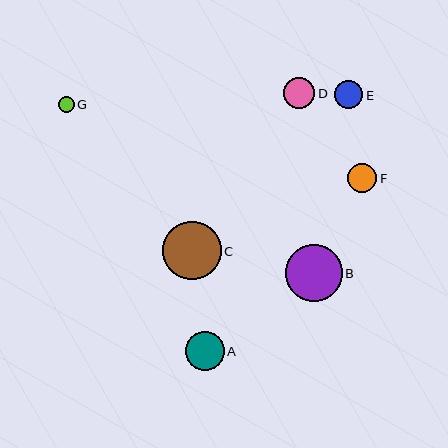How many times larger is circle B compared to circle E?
Circle B is approximately 2.0 times the size of circle E.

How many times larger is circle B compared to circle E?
Circle B is approximately 2.0 times the size of circle E.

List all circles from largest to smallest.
From largest to smallest: C, B, A, D, F, E, G.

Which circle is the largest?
Circle C is the largest with a size of approximately 58 pixels.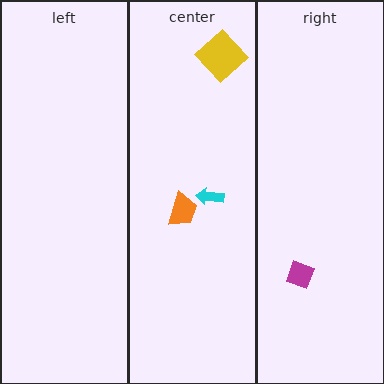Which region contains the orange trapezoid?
The center region.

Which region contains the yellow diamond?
The center region.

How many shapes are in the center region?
3.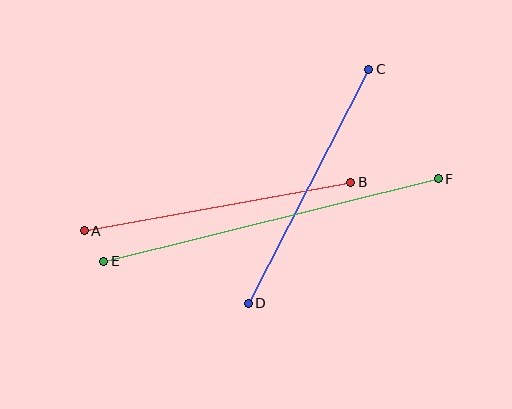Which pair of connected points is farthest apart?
Points E and F are farthest apart.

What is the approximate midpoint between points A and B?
The midpoint is at approximately (217, 206) pixels.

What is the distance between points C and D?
The distance is approximately 263 pixels.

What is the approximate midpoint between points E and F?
The midpoint is at approximately (271, 220) pixels.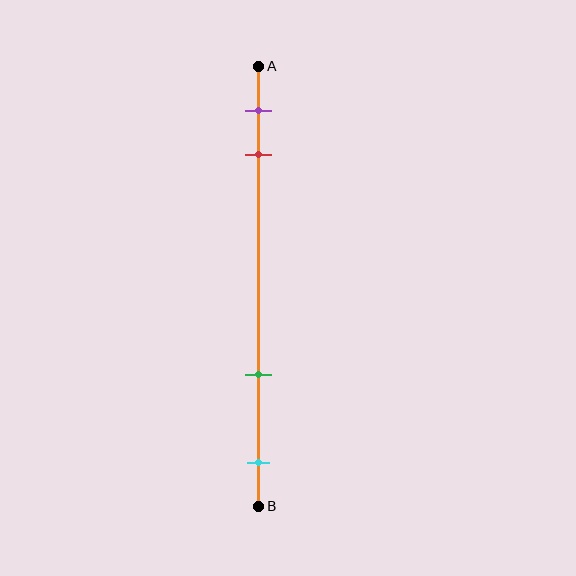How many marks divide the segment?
There are 4 marks dividing the segment.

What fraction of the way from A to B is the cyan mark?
The cyan mark is approximately 90% (0.9) of the way from A to B.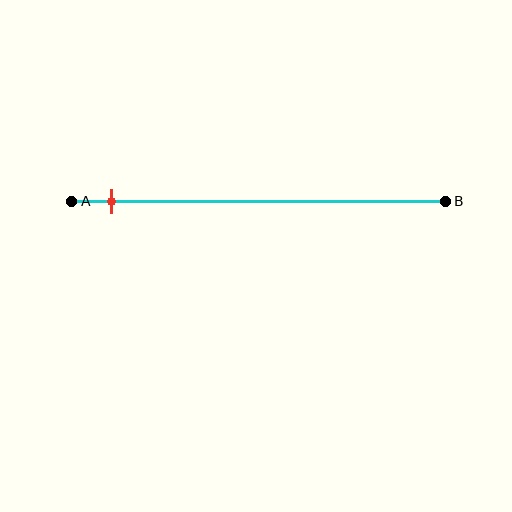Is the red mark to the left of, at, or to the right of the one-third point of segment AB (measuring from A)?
The red mark is to the left of the one-third point of segment AB.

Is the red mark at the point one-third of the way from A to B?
No, the mark is at about 10% from A, not at the 33% one-third point.